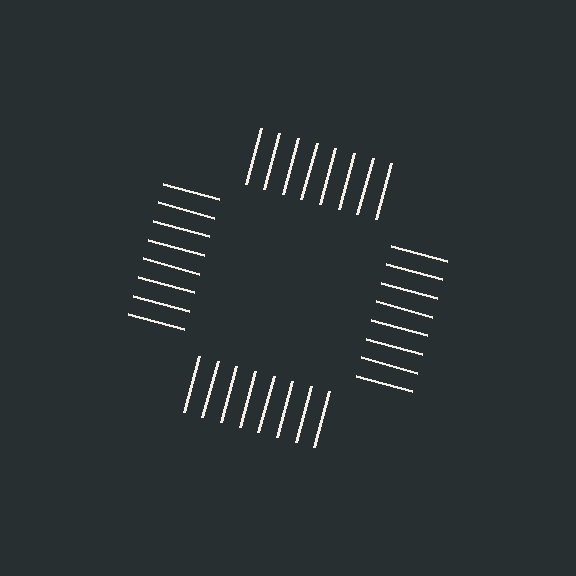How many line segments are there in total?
32 — 8 along each of the 4 edges.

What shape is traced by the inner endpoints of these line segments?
An illusory square — the line segments terminate on its edges but no continuous stroke is drawn.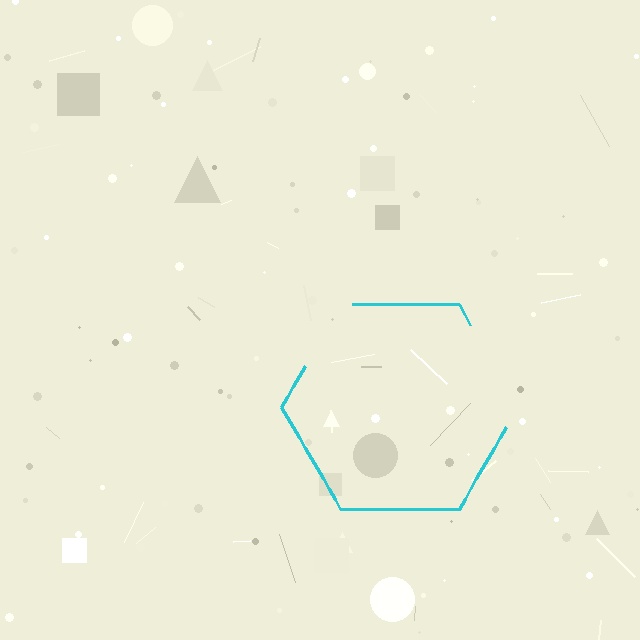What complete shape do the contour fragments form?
The contour fragments form a hexagon.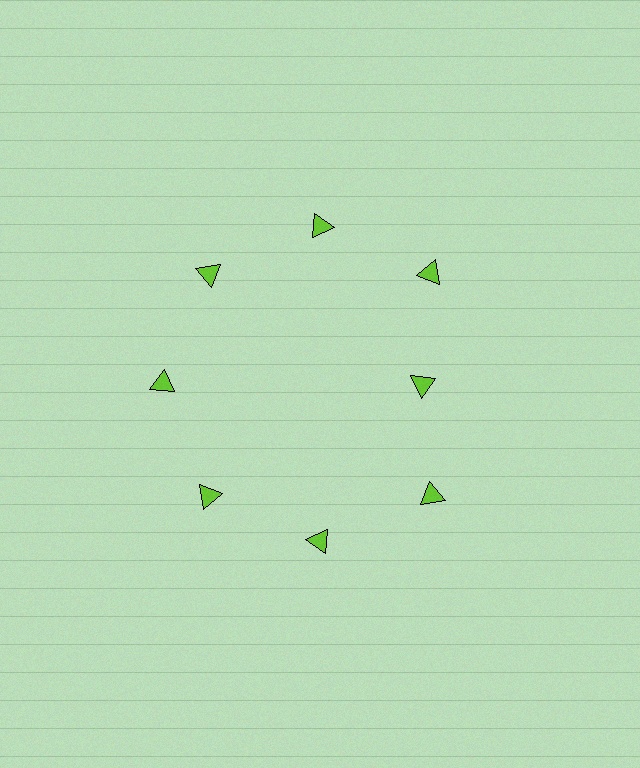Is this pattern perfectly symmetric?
No. The 8 lime triangles are arranged in a ring, but one element near the 3 o'clock position is pulled inward toward the center, breaking the 8-fold rotational symmetry.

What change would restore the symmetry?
The symmetry would be restored by moving it outward, back onto the ring so that all 8 triangles sit at equal angles and equal distance from the center.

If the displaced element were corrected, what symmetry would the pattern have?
It would have 8-fold rotational symmetry — the pattern would map onto itself every 45 degrees.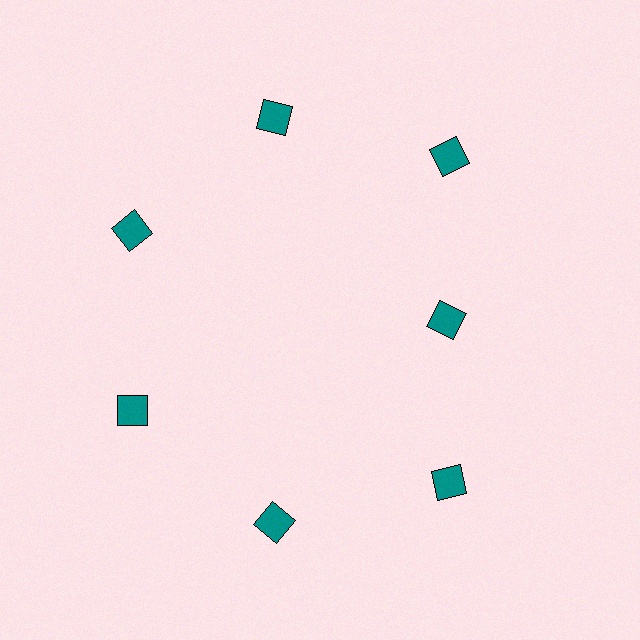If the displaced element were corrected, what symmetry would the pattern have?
It would have 7-fold rotational symmetry — the pattern would map onto itself every 51 degrees.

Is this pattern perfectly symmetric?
No. The 7 teal squares are arranged in a ring, but one element near the 3 o'clock position is pulled inward toward the center, breaking the 7-fold rotational symmetry.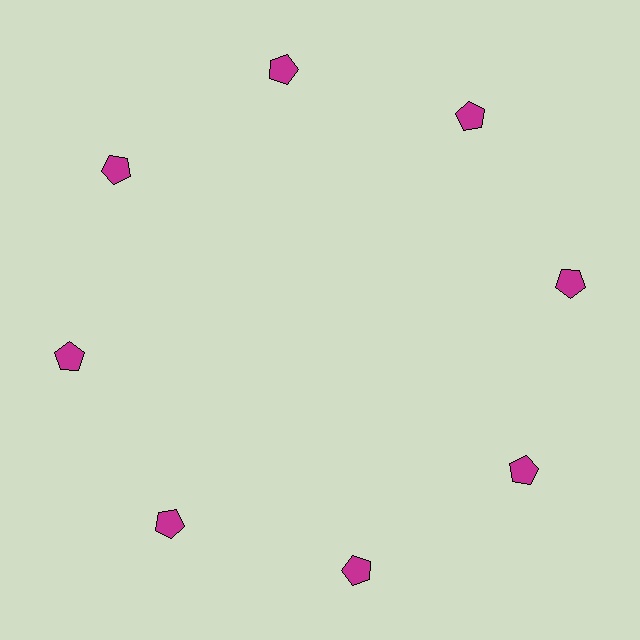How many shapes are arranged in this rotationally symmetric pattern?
There are 8 shapes, arranged in 8 groups of 1.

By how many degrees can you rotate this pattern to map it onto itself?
The pattern maps onto itself every 45 degrees of rotation.